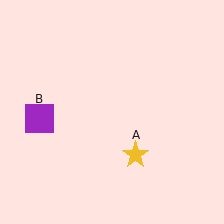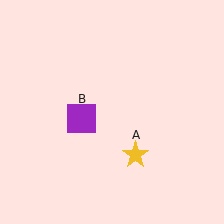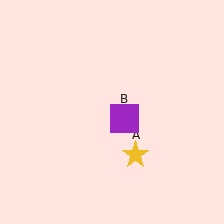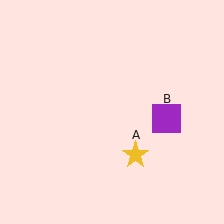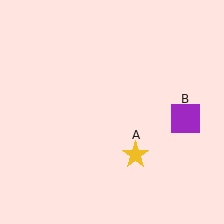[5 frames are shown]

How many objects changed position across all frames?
1 object changed position: purple square (object B).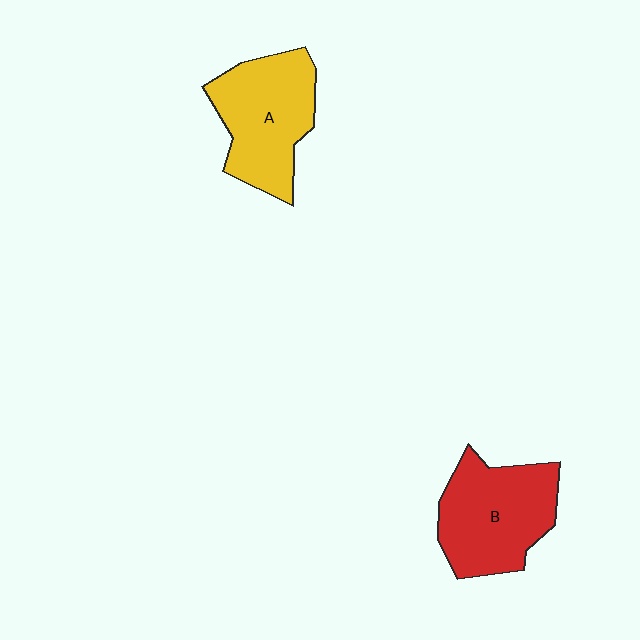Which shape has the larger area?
Shape B (red).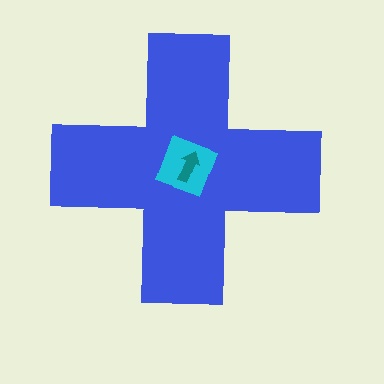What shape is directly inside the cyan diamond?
The teal arrow.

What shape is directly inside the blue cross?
The cyan diamond.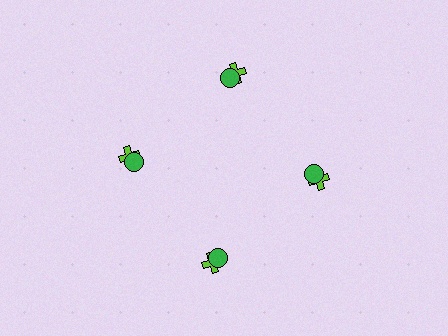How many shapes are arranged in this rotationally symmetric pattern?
There are 8 shapes, arranged in 4 groups of 2.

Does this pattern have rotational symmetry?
Yes, this pattern has 4-fold rotational symmetry. It looks the same after rotating 90 degrees around the center.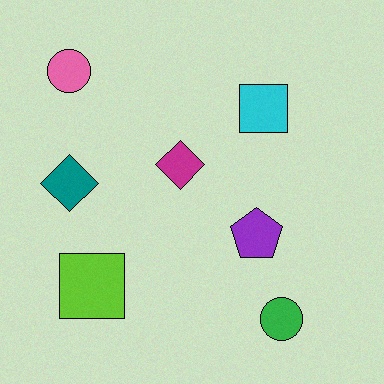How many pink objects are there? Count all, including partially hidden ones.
There is 1 pink object.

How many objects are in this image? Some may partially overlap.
There are 7 objects.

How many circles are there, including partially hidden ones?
There are 2 circles.